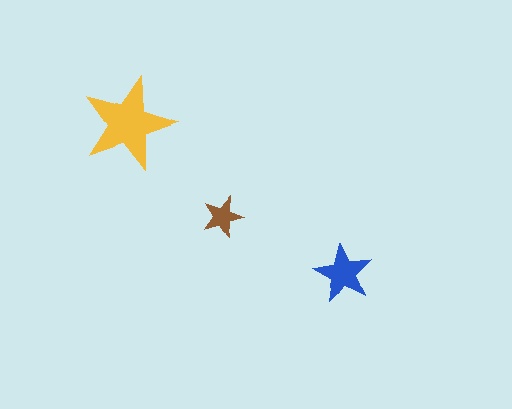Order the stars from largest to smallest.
the yellow one, the blue one, the brown one.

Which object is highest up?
The yellow star is topmost.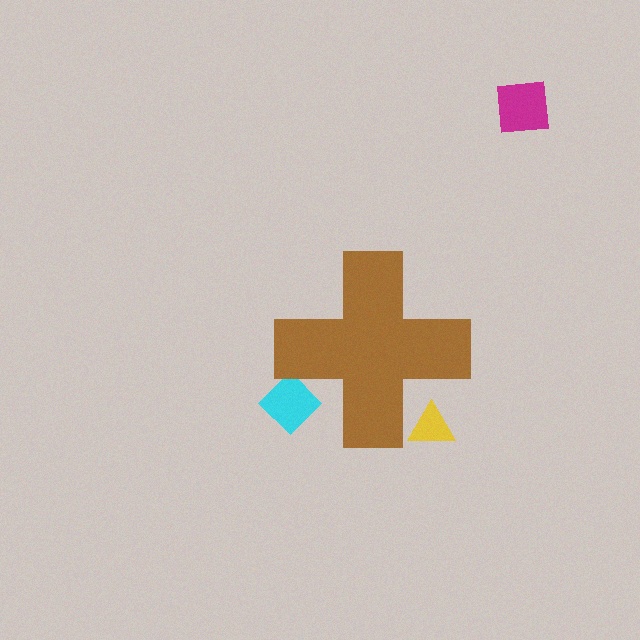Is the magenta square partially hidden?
No, the magenta square is fully visible.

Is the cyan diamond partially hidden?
Yes, the cyan diamond is partially hidden behind the brown cross.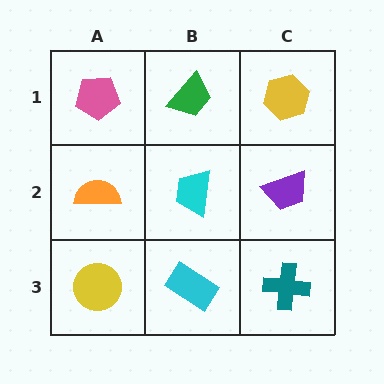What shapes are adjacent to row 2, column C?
A yellow hexagon (row 1, column C), a teal cross (row 3, column C), a cyan trapezoid (row 2, column B).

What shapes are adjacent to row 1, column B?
A cyan trapezoid (row 2, column B), a pink pentagon (row 1, column A), a yellow hexagon (row 1, column C).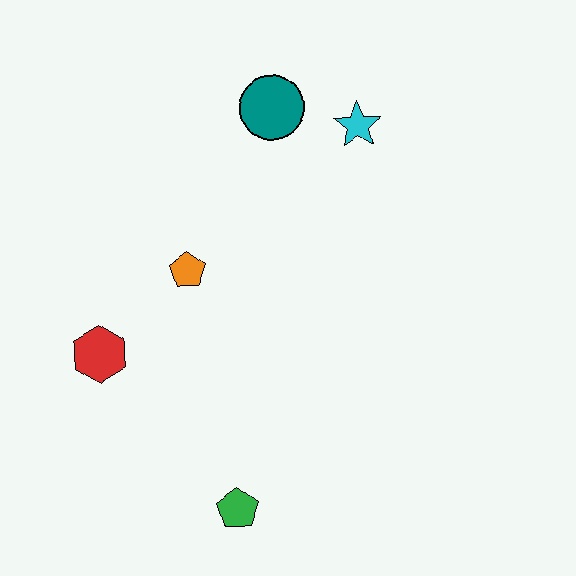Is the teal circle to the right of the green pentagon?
Yes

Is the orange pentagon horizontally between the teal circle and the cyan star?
No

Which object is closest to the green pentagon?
The red hexagon is closest to the green pentagon.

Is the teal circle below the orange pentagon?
No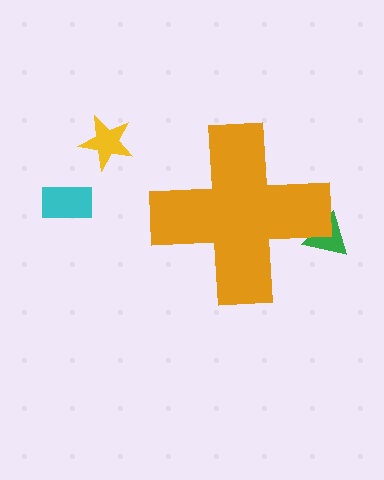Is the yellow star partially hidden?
No, the yellow star is fully visible.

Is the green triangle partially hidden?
Yes, the green triangle is partially hidden behind the orange cross.